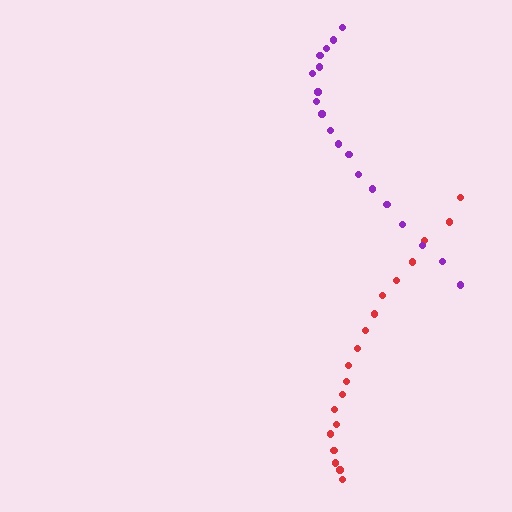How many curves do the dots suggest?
There are 2 distinct paths.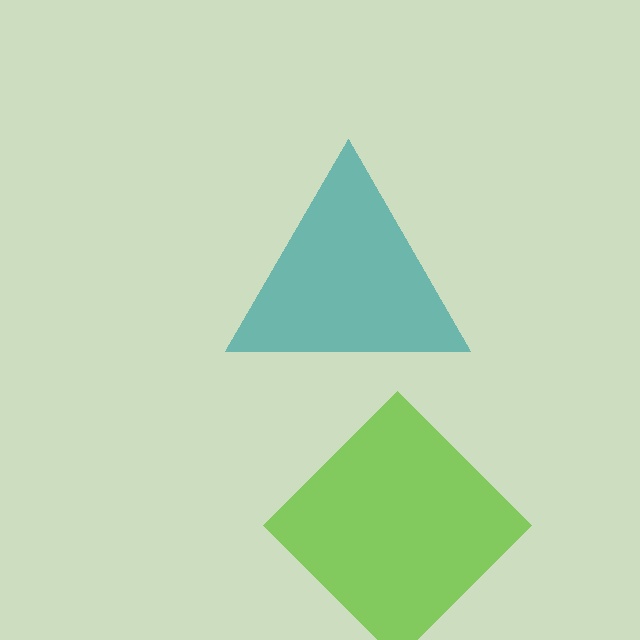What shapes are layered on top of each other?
The layered shapes are: a lime diamond, a teal triangle.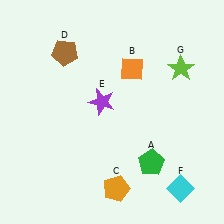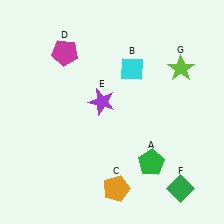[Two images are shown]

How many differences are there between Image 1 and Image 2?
There are 3 differences between the two images.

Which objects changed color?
B changed from orange to cyan. D changed from brown to magenta. F changed from cyan to green.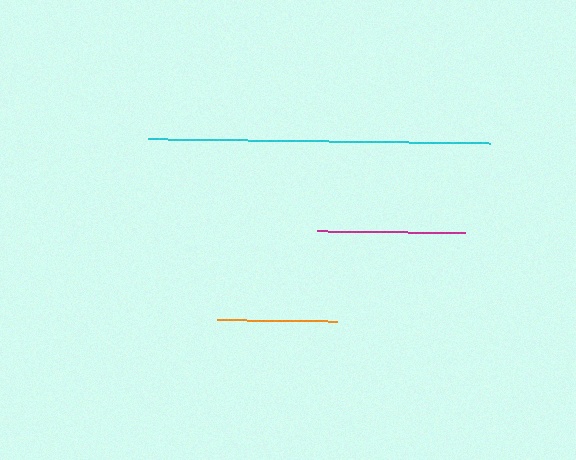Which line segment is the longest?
The cyan line is the longest at approximately 342 pixels.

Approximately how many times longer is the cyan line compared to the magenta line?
The cyan line is approximately 2.3 times the length of the magenta line.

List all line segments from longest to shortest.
From longest to shortest: cyan, magenta, orange.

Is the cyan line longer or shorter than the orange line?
The cyan line is longer than the orange line.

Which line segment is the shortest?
The orange line is the shortest at approximately 120 pixels.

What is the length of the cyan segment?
The cyan segment is approximately 342 pixels long.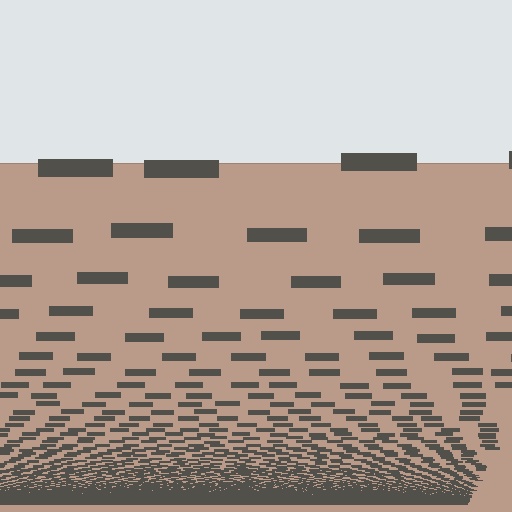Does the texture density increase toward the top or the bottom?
Density increases toward the bottom.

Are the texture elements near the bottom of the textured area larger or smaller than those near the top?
Smaller. The gradient is inverted — elements near the bottom are smaller and denser.